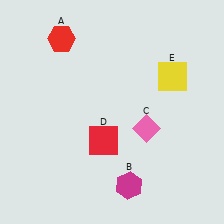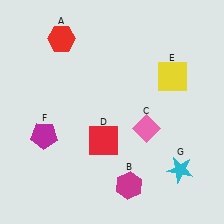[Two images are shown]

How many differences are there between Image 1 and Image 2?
There are 2 differences between the two images.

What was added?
A magenta pentagon (F), a cyan star (G) were added in Image 2.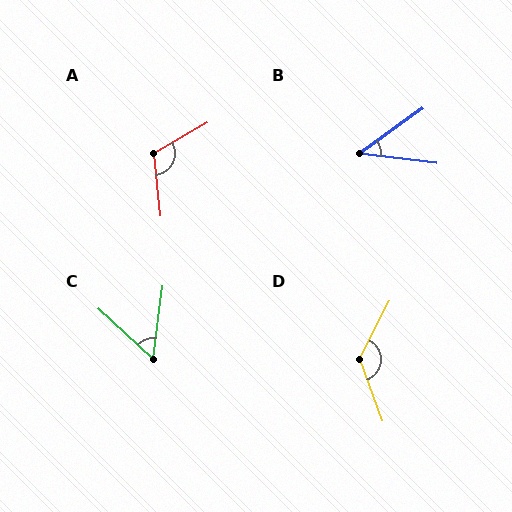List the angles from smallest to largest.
B (42°), C (55°), A (115°), D (133°).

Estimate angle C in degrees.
Approximately 55 degrees.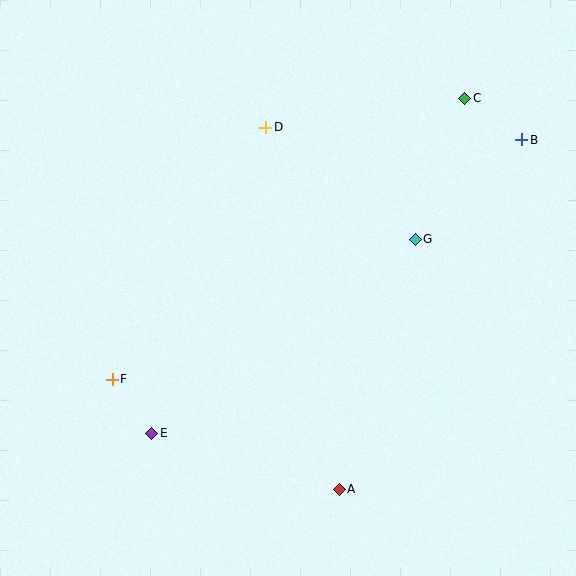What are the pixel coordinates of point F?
Point F is at (112, 379).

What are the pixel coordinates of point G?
Point G is at (415, 239).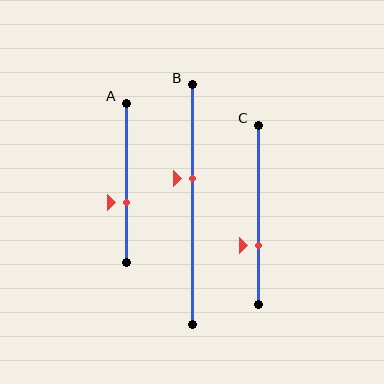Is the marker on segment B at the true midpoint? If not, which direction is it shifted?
No, the marker on segment B is shifted upward by about 11% of the segment length.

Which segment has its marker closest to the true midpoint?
Segment B has its marker closest to the true midpoint.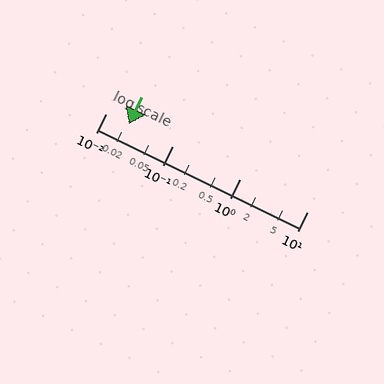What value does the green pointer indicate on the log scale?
The pointer indicates approximately 0.022.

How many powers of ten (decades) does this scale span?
The scale spans 3 decades, from 0.01 to 10.